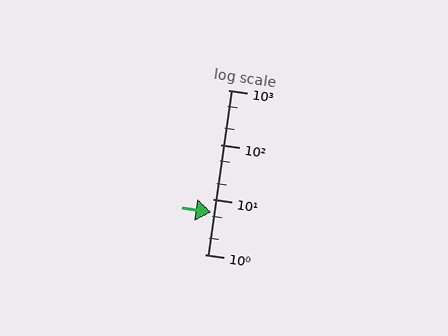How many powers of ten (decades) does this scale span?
The scale spans 3 decades, from 1 to 1000.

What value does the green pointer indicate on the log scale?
The pointer indicates approximately 5.8.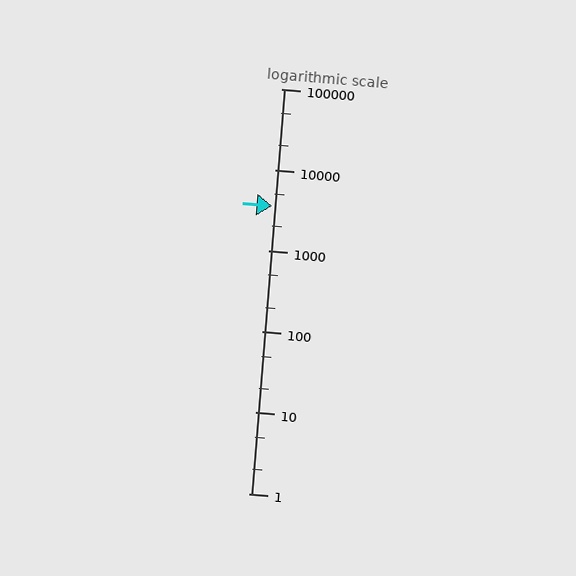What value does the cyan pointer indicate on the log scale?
The pointer indicates approximately 3600.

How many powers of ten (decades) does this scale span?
The scale spans 5 decades, from 1 to 100000.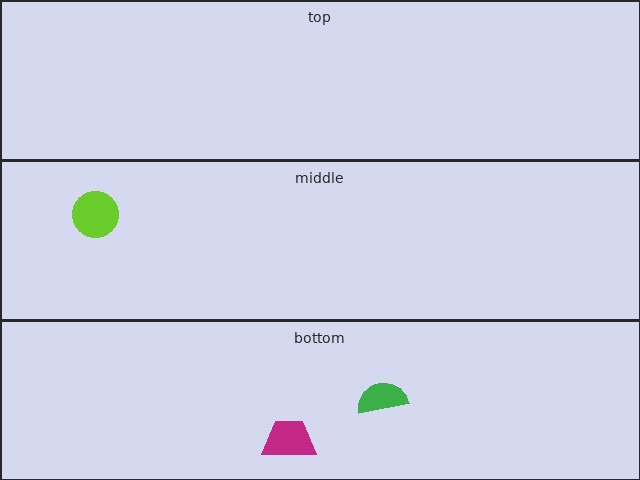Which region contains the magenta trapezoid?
The bottom region.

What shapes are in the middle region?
The lime circle.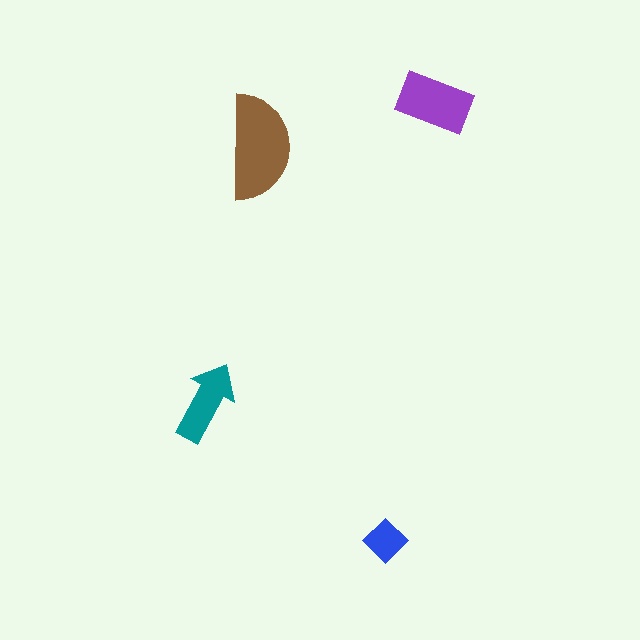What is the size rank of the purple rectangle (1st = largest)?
2nd.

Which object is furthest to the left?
The teal arrow is leftmost.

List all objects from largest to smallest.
The brown semicircle, the purple rectangle, the teal arrow, the blue diamond.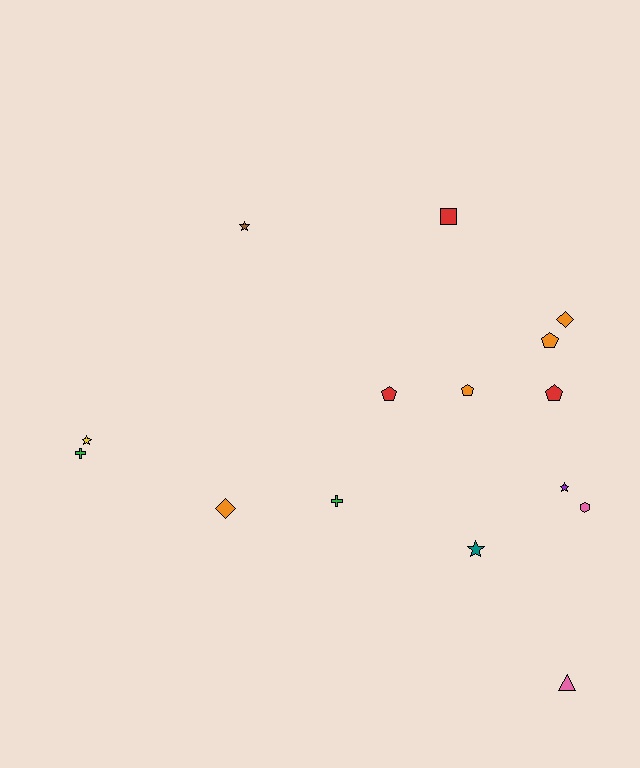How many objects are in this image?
There are 15 objects.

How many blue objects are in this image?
There are no blue objects.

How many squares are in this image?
There is 1 square.